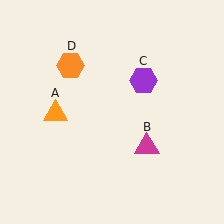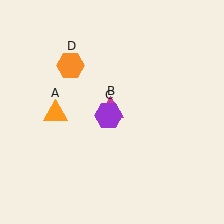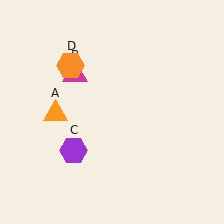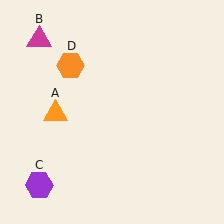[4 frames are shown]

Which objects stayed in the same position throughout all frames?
Orange triangle (object A) and orange hexagon (object D) remained stationary.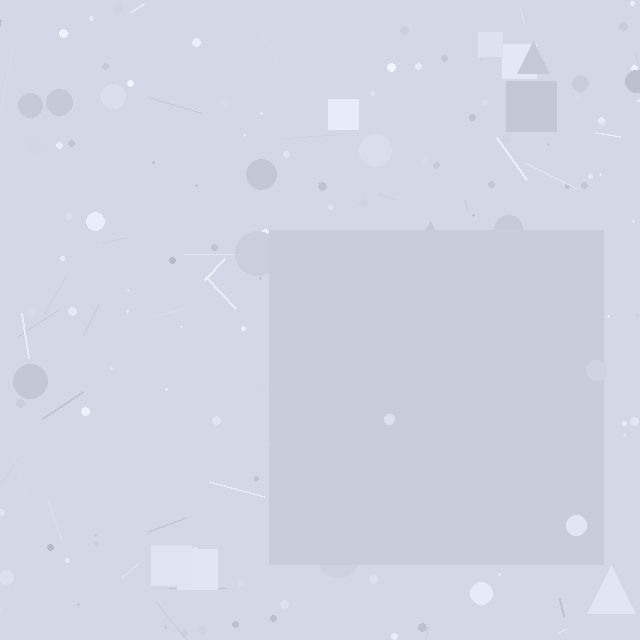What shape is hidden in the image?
A square is hidden in the image.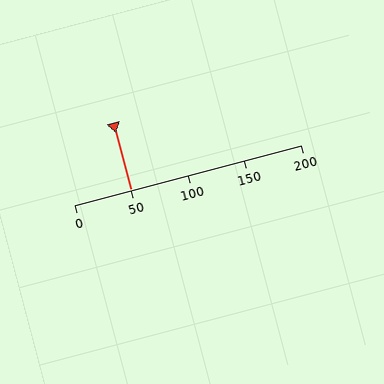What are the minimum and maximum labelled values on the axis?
The axis runs from 0 to 200.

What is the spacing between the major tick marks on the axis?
The major ticks are spaced 50 apart.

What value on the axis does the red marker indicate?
The marker indicates approximately 50.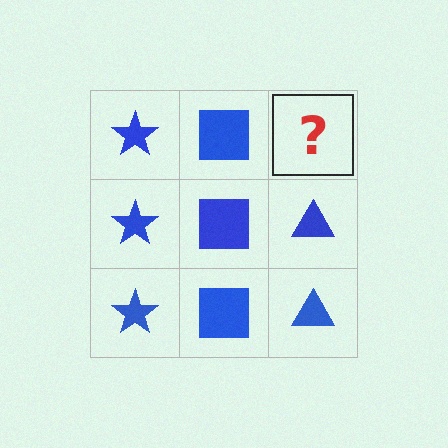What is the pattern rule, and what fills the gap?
The rule is that each column has a consistent shape. The gap should be filled with a blue triangle.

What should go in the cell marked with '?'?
The missing cell should contain a blue triangle.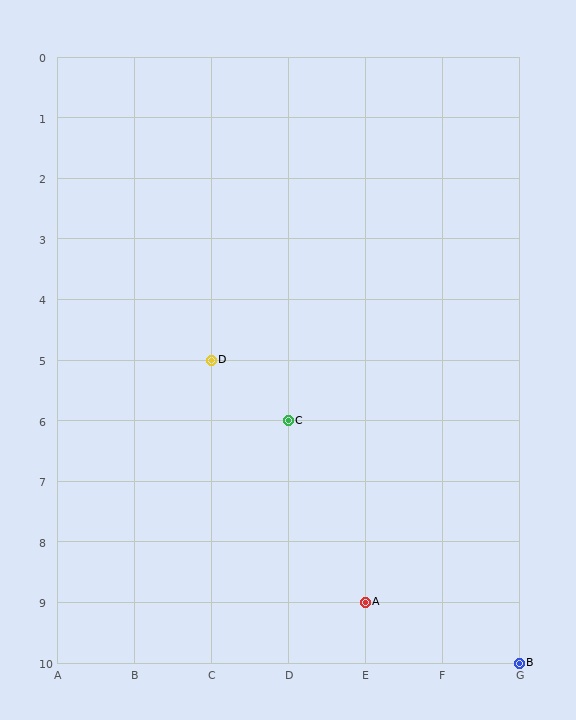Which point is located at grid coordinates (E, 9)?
Point A is at (E, 9).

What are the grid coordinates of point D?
Point D is at grid coordinates (C, 5).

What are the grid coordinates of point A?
Point A is at grid coordinates (E, 9).